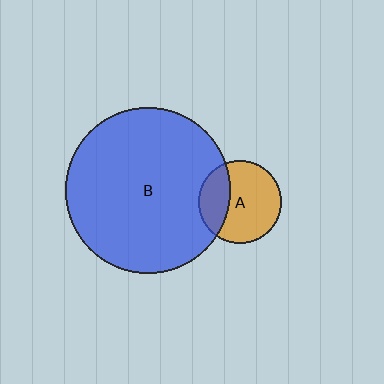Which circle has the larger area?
Circle B (blue).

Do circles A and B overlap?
Yes.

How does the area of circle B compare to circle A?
Approximately 3.9 times.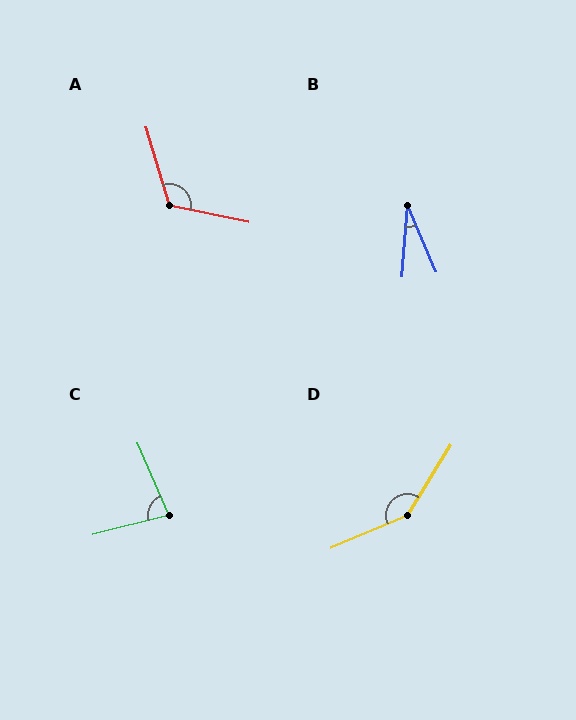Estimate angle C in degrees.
Approximately 81 degrees.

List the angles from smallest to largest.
B (27°), C (81°), A (119°), D (144°).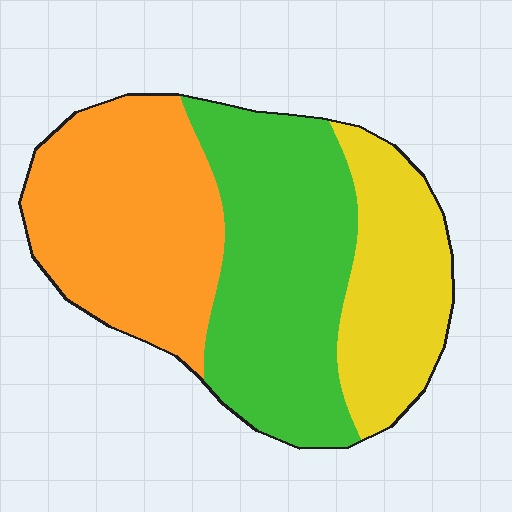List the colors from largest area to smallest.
From largest to smallest: green, orange, yellow.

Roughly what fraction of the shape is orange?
Orange covers around 35% of the shape.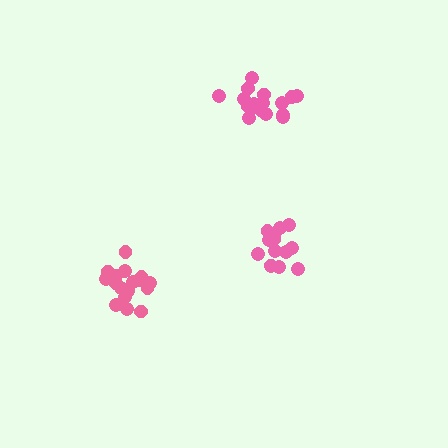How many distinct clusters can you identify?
There are 3 distinct clusters.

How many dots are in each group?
Group 1: 14 dots, Group 2: 19 dots, Group 3: 18 dots (51 total).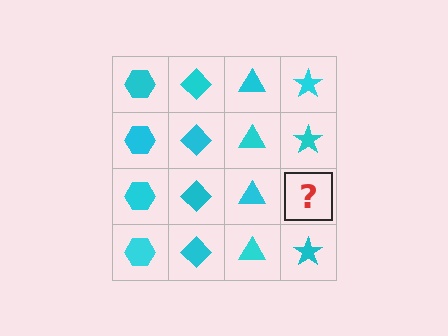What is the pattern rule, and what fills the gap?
The rule is that each column has a consistent shape. The gap should be filled with a cyan star.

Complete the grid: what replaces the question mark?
The question mark should be replaced with a cyan star.